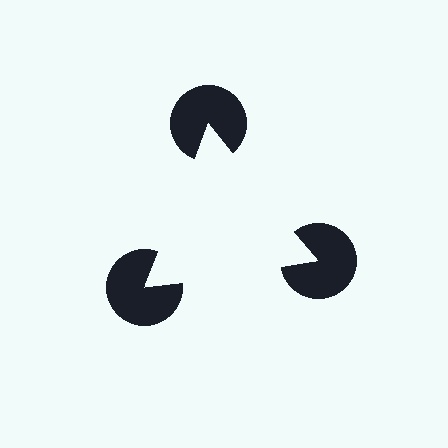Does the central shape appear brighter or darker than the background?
It typically appears slightly brighter than the background, even though no actual brightness change is drawn.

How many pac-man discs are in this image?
There are 3 — one at each vertex of the illusory triangle.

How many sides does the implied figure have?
3 sides.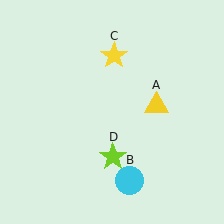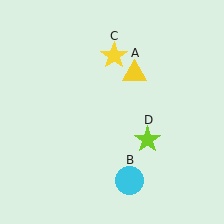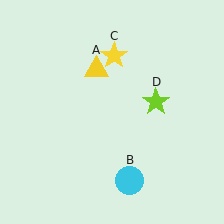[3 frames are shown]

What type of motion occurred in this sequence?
The yellow triangle (object A), lime star (object D) rotated counterclockwise around the center of the scene.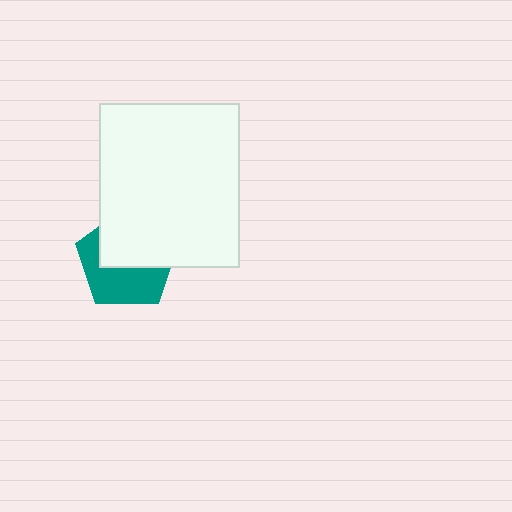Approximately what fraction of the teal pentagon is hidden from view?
Roughly 51% of the teal pentagon is hidden behind the white rectangle.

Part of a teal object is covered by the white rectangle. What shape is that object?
It is a pentagon.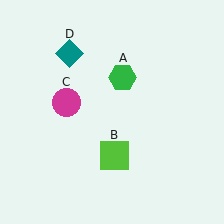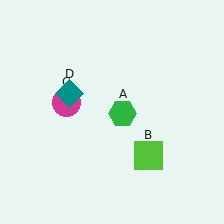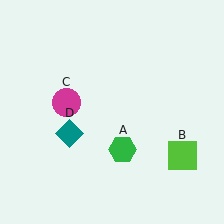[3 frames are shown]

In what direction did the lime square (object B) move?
The lime square (object B) moved right.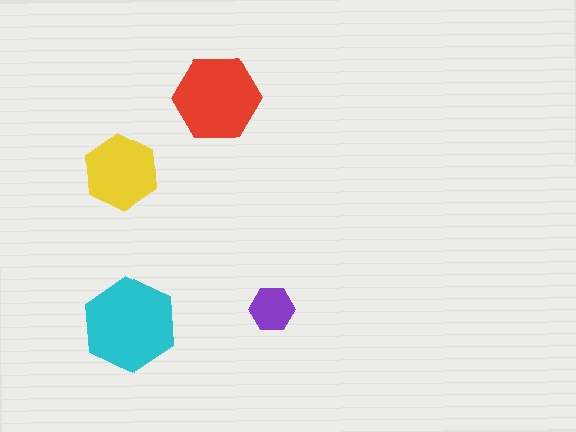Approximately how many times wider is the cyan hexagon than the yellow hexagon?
About 1.5 times wider.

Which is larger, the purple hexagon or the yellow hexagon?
The yellow one.